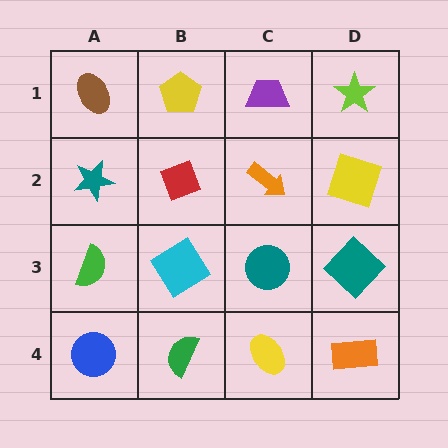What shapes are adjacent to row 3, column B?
A red diamond (row 2, column B), a green semicircle (row 4, column B), a green semicircle (row 3, column A), a teal circle (row 3, column C).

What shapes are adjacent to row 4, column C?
A teal circle (row 3, column C), a green semicircle (row 4, column B), an orange rectangle (row 4, column D).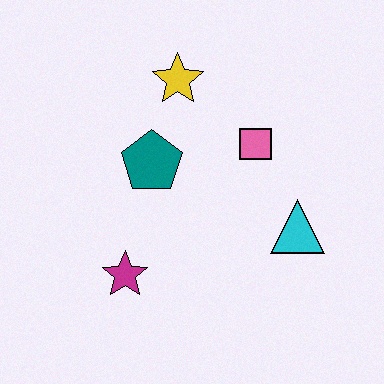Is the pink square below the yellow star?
Yes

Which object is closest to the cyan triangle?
The pink square is closest to the cyan triangle.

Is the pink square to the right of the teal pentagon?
Yes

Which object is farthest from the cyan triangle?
The yellow star is farthest from the cyan triangle.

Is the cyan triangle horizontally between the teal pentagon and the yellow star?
No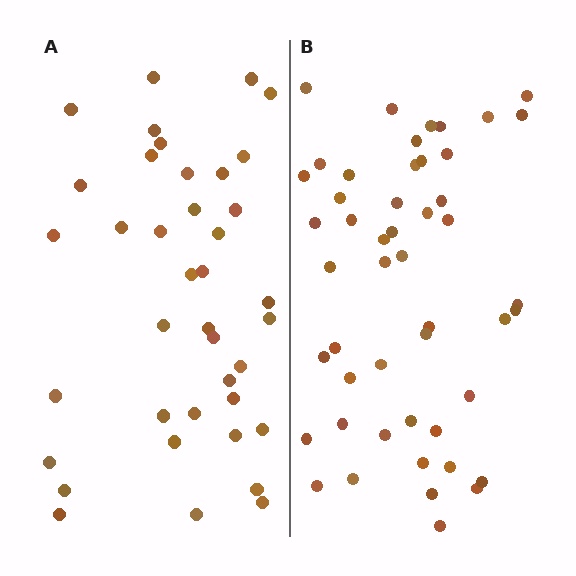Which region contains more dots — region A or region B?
Region B (the right region) has more dots.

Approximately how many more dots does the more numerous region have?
Region B has roughly 10 or so more dots than region A.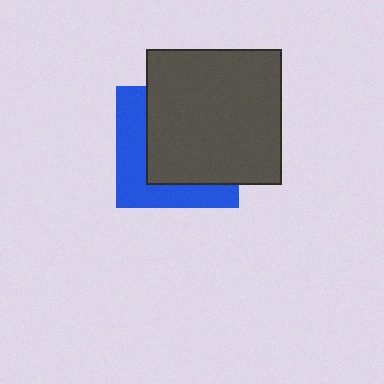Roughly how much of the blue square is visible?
A small part of it is visible (roughly 38%).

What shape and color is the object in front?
The object in front is a dark gray square.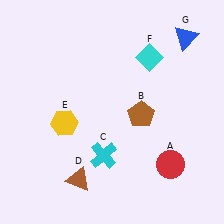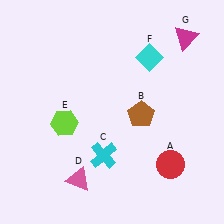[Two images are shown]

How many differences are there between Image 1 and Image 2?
There are 3 differences between the two images.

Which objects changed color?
D changed from brown to pink. E changed from yellow to lime. G changed from blue to magenta.